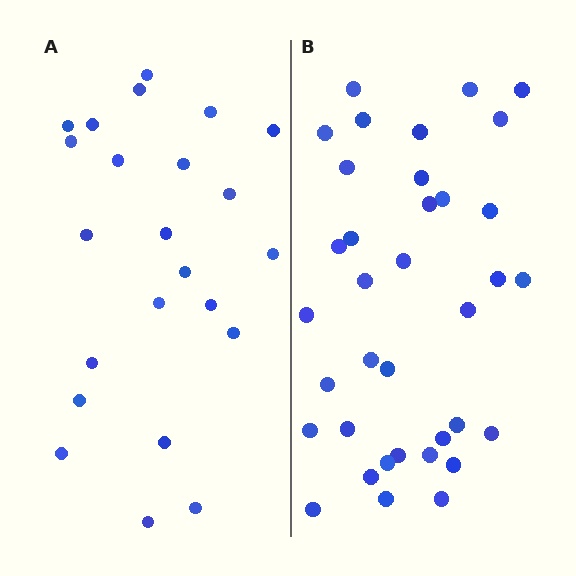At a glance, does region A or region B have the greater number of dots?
Region B (the right region) has more dots.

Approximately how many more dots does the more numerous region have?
Region B has approximately 15 more dots than region A.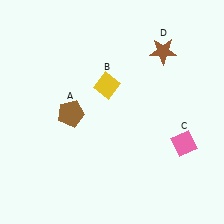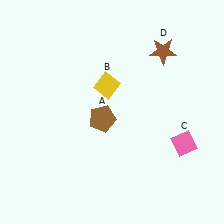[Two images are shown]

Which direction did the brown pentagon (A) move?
The brown pentagon (A) moved right.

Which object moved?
The brown pentagon (A) moved right.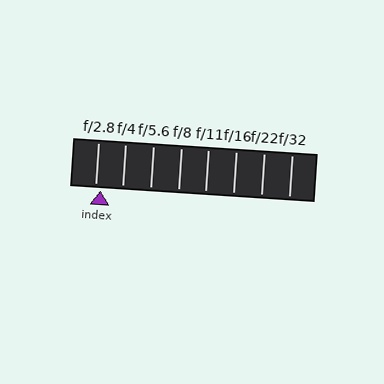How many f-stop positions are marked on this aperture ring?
There are 8 f-stop positions marked.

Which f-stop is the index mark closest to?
The index mark is closest to f/2.8.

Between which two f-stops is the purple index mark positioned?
The index mark is between f/2.8 and f/4.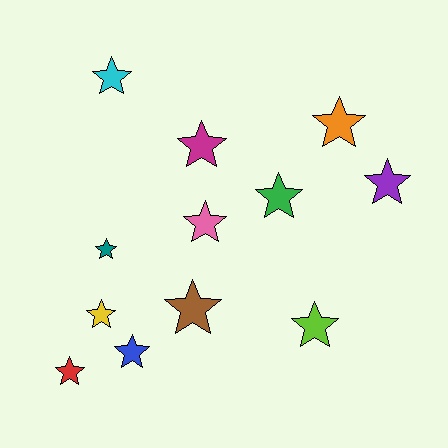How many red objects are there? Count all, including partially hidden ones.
There is 1 red object.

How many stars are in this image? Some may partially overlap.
There are 12 stars.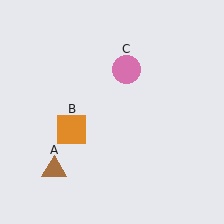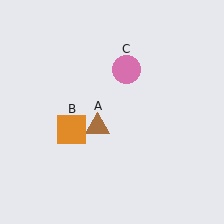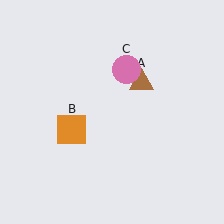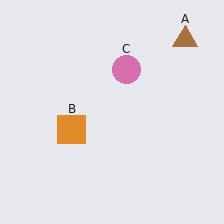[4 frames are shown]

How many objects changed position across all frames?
1 object changed position: brown triangle (object A).